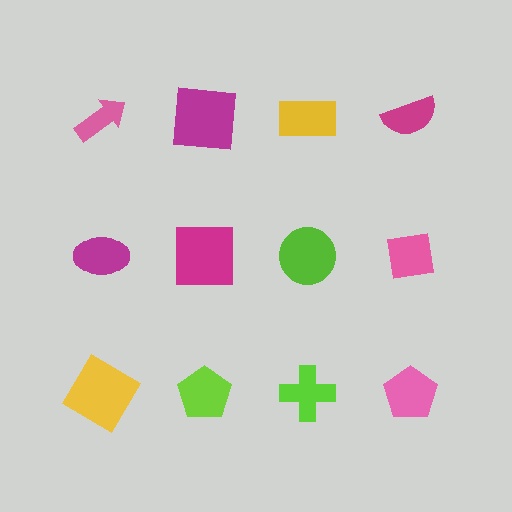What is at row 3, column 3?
A lime cross.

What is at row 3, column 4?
A pink pentagon.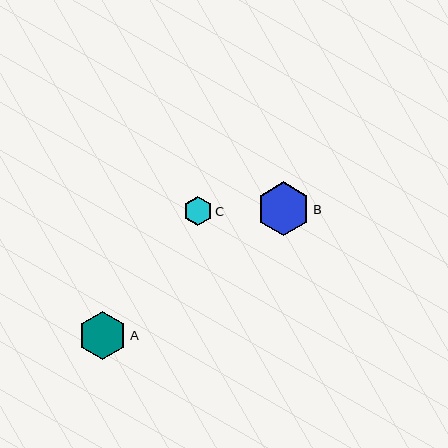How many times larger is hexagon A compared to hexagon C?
Hexagon A is approximately 1.7 times the size of hexagon C.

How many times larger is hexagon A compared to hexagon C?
Hexagon A is approximately 1.7 times the size of hexagon C.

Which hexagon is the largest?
Hexagon B is the largest with a size of approximately 54 pixels.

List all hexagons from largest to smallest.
From largest to smallest: B, A, C.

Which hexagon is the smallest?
Hexagon C is the smallest with a size of approximately 28 pixels.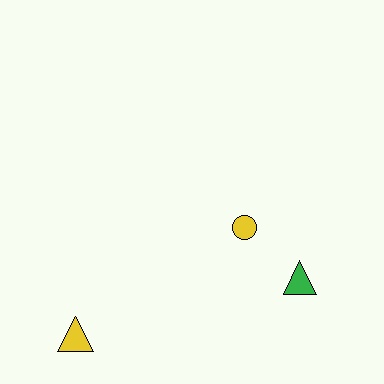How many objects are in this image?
There are 3 objects.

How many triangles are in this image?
There are 2 triangles.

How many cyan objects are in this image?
There are no cyan objects.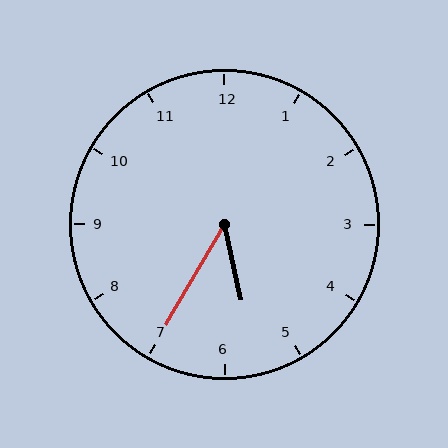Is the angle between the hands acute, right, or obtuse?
It is acute.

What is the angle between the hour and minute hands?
Approximately 42 degrees.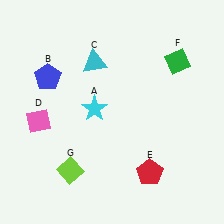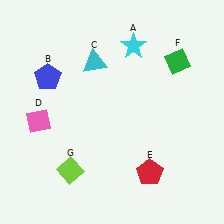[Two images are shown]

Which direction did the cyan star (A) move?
The cyan star (A) moved up.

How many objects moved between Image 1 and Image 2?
1 object moved between the two images.